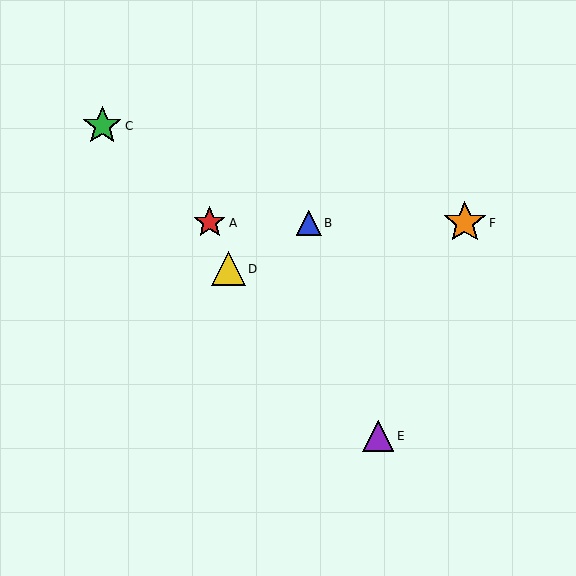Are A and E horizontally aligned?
No, A is at y≈223 and E is at y≈436.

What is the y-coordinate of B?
Object B is at y≈223.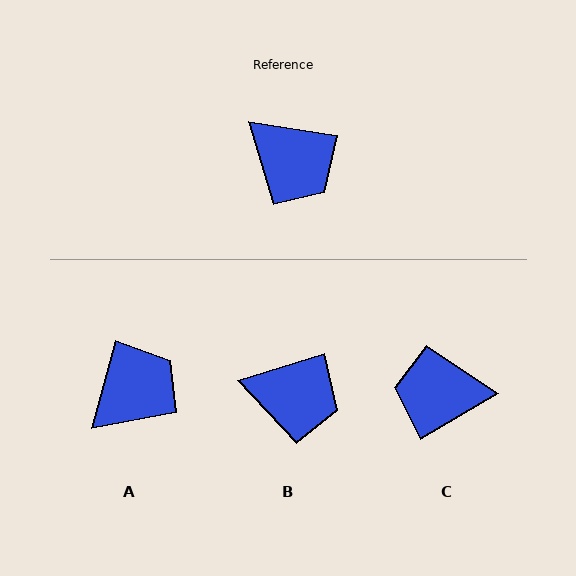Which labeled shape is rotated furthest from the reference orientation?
C, about 140 degrees away.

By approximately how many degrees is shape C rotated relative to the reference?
Approximately 140 degrees clockwise.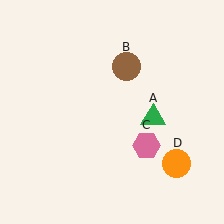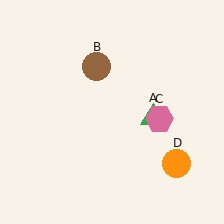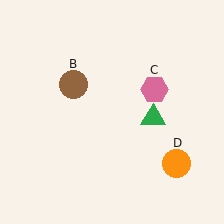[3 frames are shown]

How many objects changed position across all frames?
2 objects changed position: brown circle (object B), pink hexagon (object C).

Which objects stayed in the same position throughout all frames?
Green triangle (object A) and orange circle (object D) remained stationary.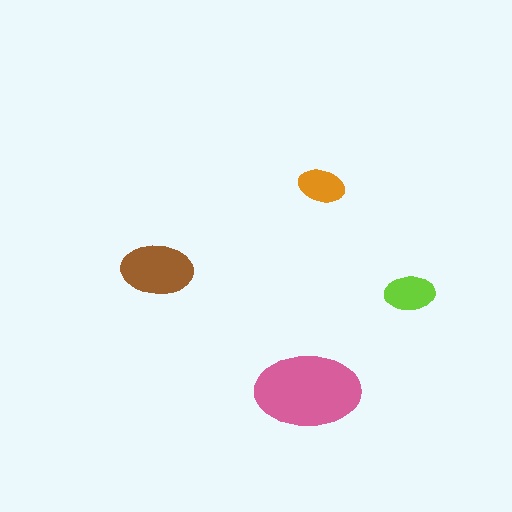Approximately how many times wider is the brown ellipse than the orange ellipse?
About 1.5 times wider.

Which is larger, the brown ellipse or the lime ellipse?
The brown one.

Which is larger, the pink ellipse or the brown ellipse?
The pink one.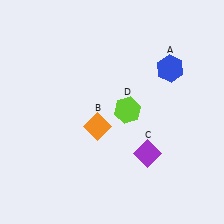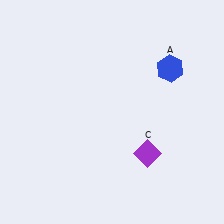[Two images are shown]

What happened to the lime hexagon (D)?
The lime hexagon (D) was removed in Image 2. It was in the top-right area of Image 1.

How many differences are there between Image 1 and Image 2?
There are 2 differences between the two images.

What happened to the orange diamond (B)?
The orange diamond (B) was removed in Image 2. It was in the bottom-left area of Image 1.